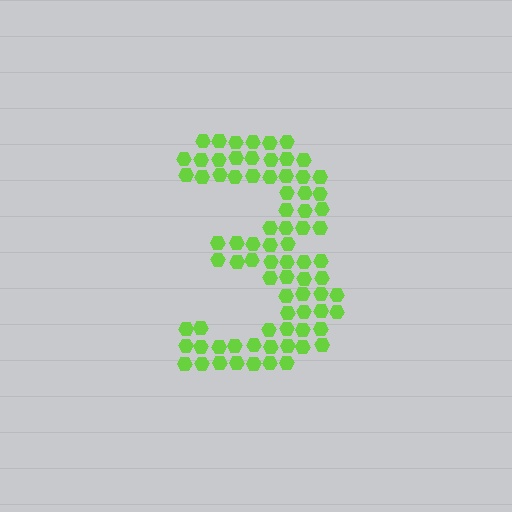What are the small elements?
The small elements are hexagons.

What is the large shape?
The large shape is the digit 3.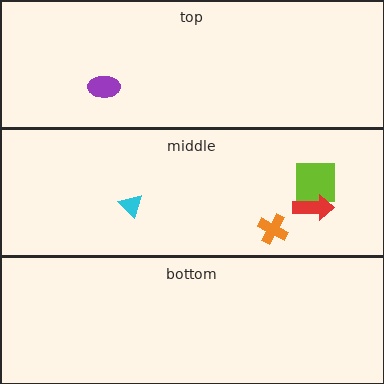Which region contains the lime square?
The middle region.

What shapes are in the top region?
The purple ellipse.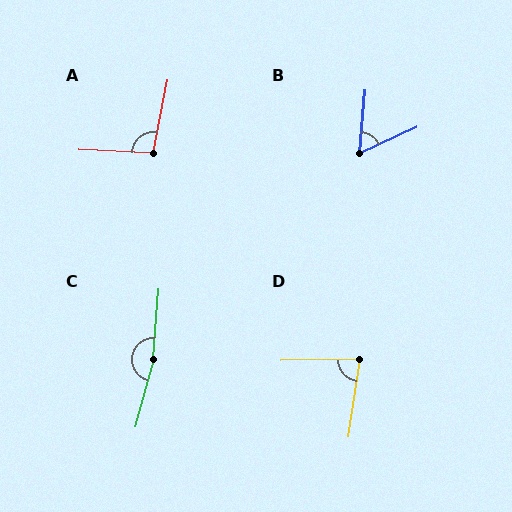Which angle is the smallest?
B, at approximately 61 degrees.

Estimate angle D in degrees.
Approximately 80 degrees.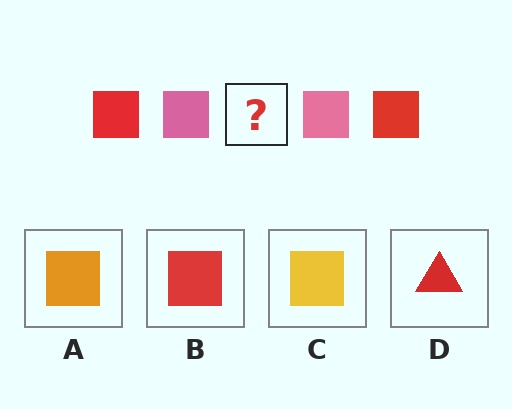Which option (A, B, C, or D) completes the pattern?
B.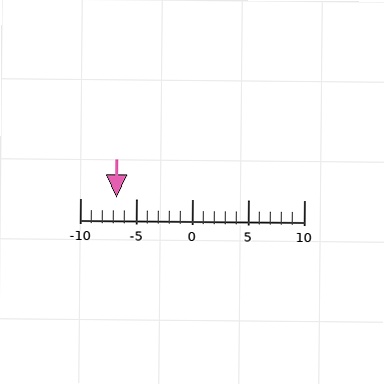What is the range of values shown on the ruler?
The ruler shows values from -10 to 10.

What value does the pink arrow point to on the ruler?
The pink arrow points to approximately -7.